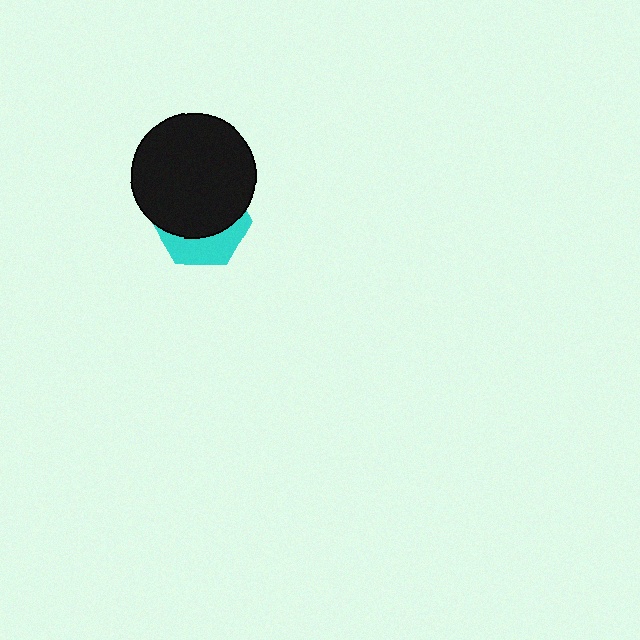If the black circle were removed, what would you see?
You would see the complete cyan hexagon.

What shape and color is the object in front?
The object in front is a black circle.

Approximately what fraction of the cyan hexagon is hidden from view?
Roughly 65% of the cyan hexagon is hidden behind the black circle.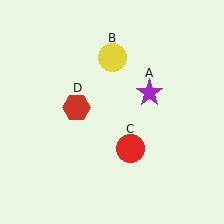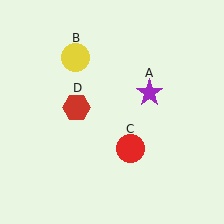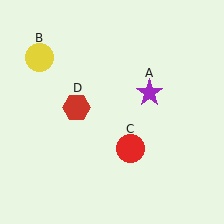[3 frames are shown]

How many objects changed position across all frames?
1 object changed position: yellow circle (object B).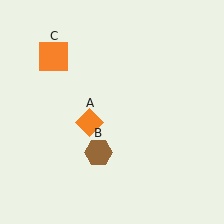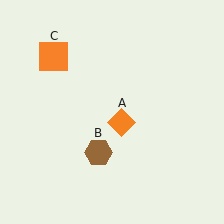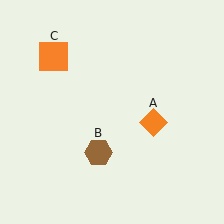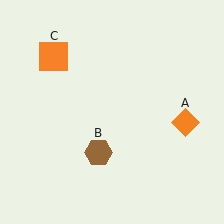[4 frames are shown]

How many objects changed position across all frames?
1 object changed position: orange diamond (object A).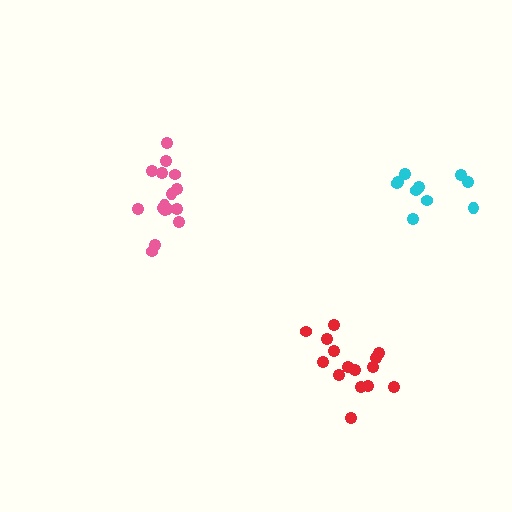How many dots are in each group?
Group 1: 15 dots, Group 2: 16 dots, Group 3: 10 dots (41 total).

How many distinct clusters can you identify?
There are 3 distinct clusters.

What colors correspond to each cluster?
The clusters are colored: red, pink, cyan.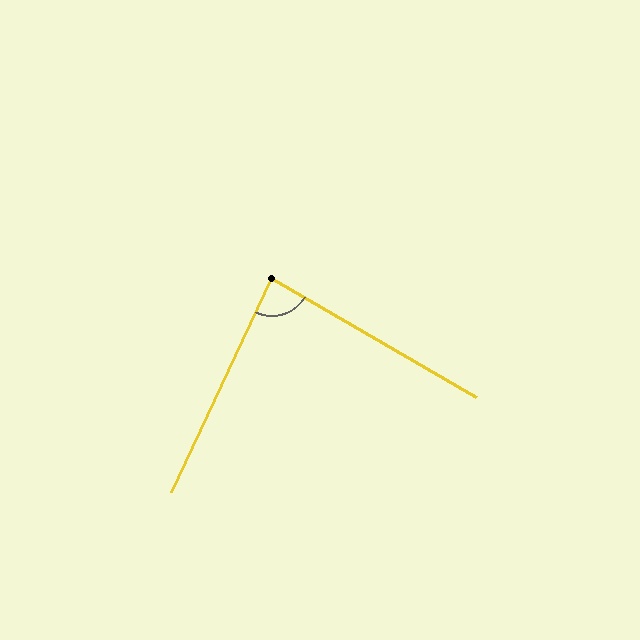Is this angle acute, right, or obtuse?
It is acute.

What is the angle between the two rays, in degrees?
Approximately 85 degrees.